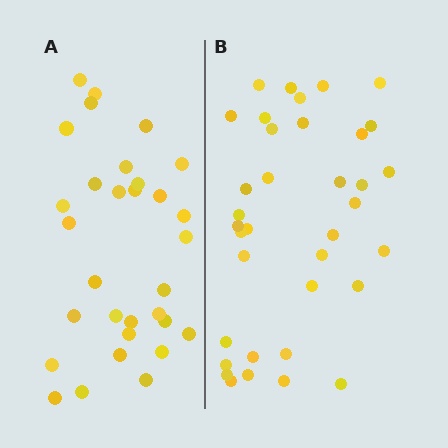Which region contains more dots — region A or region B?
Region B (the right region) has more dots.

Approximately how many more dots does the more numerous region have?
Region B has about 5 more dots than region A.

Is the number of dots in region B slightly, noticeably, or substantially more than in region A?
Region B has only slightly more — the two regions are fairly close. The ratio is roughly 1.2 to 1.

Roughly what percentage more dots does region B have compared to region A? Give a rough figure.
About 15% more.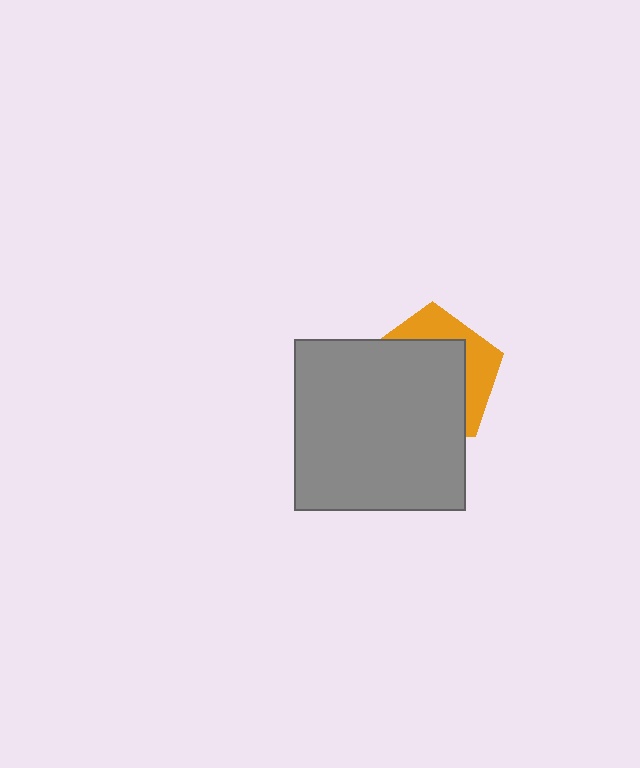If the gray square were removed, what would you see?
You would see the complete orange pentagon.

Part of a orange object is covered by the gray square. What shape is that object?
It is a pentagon.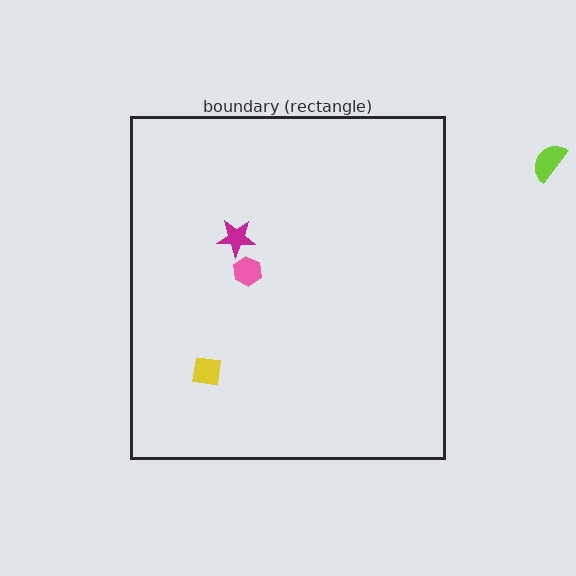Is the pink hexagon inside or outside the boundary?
Inside.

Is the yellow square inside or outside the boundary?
Inside.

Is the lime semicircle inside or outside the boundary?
Outside.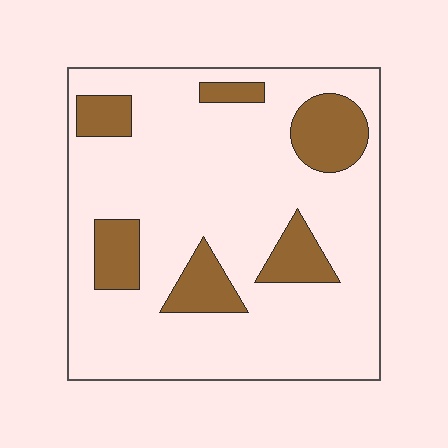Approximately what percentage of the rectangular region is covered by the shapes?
Approximately 20%.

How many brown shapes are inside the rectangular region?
6.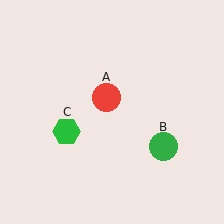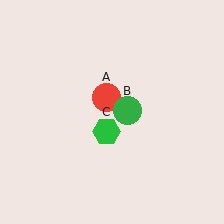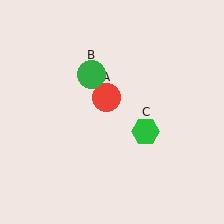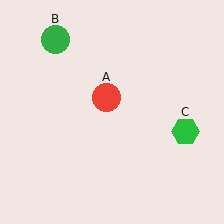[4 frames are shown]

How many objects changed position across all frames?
2 objects changed position: green circle (object B), green hexagon (object C).